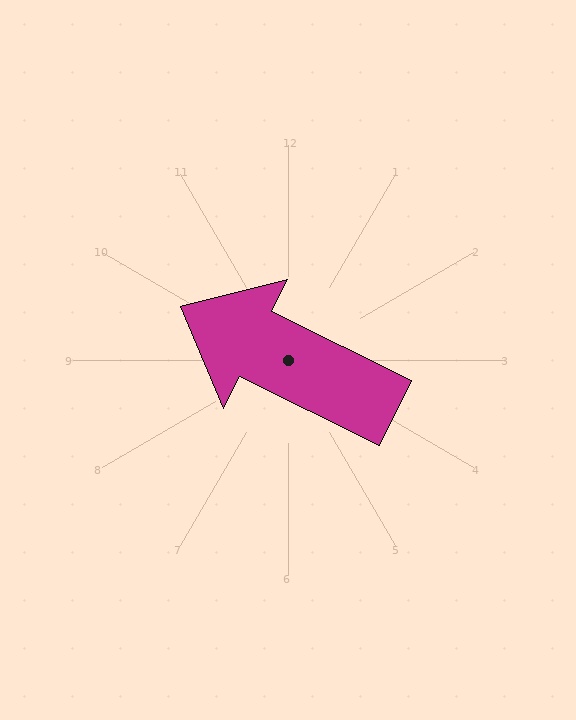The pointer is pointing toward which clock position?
Roughly 10 o'clock.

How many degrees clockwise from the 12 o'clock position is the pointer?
Approximately 296 degrees.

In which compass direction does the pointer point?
Northwest.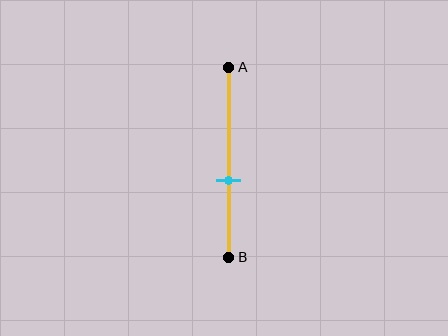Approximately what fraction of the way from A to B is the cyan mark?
The cyan mark is approximately 60% of the way from A to B.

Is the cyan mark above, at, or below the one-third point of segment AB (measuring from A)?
The cyan mark is below the one-third point of segment AB.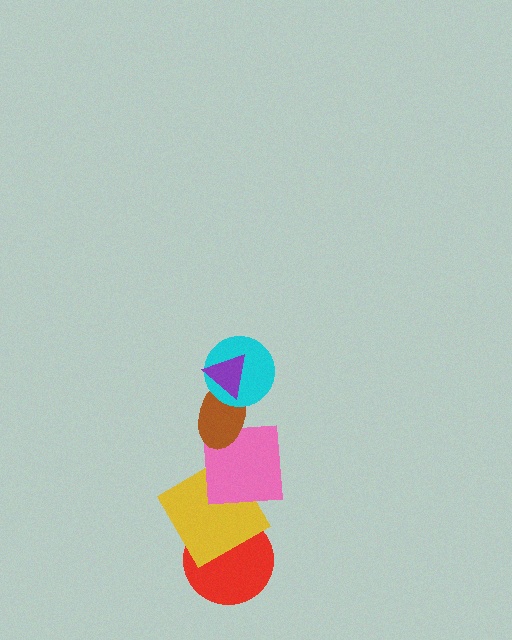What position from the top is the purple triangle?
The purple triangle is 1st from the top.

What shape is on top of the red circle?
The yellow diamond is on top of the red circle.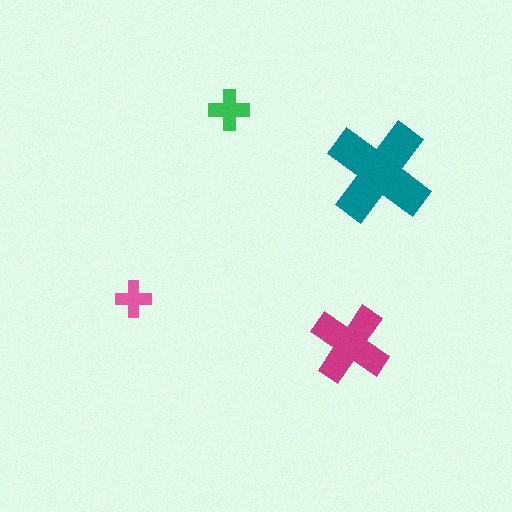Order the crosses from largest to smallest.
the teal one, the magenta one, the green one, the pink one.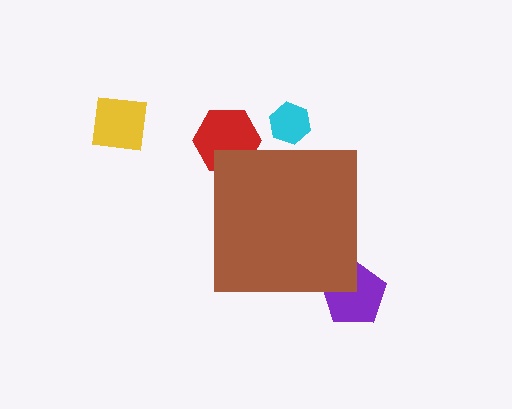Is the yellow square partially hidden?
No, the yellow square is fully visible.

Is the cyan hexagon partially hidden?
Yes, the cyan hexagon is partially hidden behind the brown square.